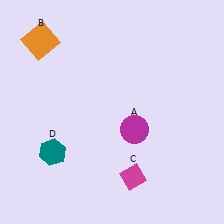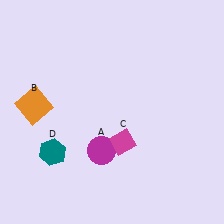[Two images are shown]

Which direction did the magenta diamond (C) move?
The magenta diamond (C) moved up.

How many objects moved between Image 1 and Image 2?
3 objects moved between the two images.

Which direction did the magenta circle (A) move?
The magenta circle (A) moved left.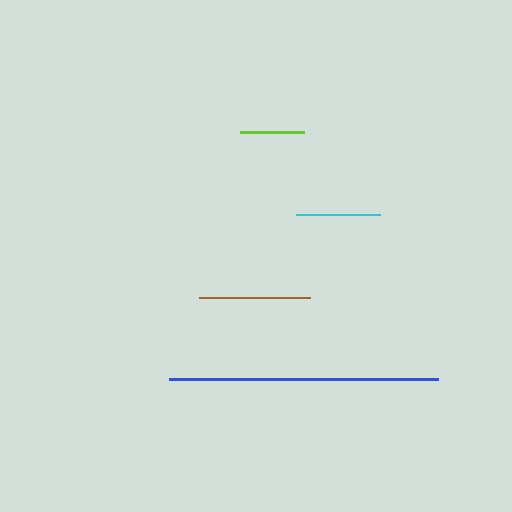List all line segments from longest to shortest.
From longest to shortest: blue, brown, cyan, lime.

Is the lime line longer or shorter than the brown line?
The brown line is longer than the lime line.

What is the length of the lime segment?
The lime segment is approximately 64 pixels long.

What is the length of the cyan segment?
The cyan segment is approximately 83 pixels long.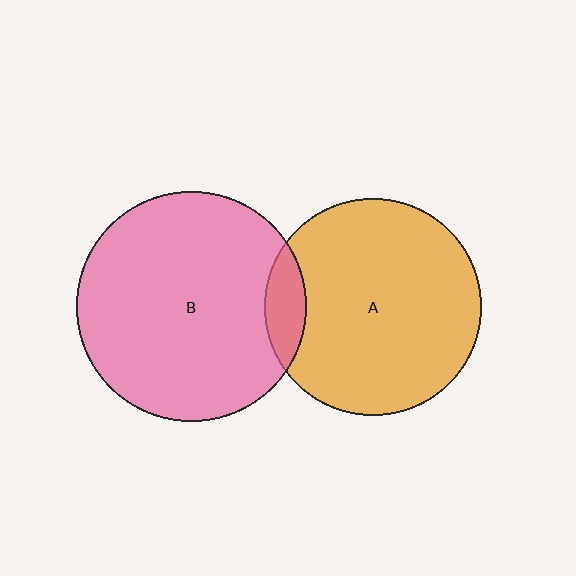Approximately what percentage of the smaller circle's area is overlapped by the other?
Approximately 10%.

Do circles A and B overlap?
Yes.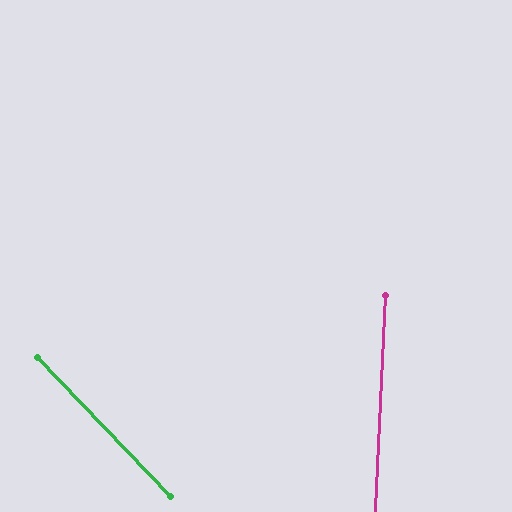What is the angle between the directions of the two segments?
Approximately 46 degrees.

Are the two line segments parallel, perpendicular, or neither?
Neither parallel nor perpendicular — they differ by about 46°.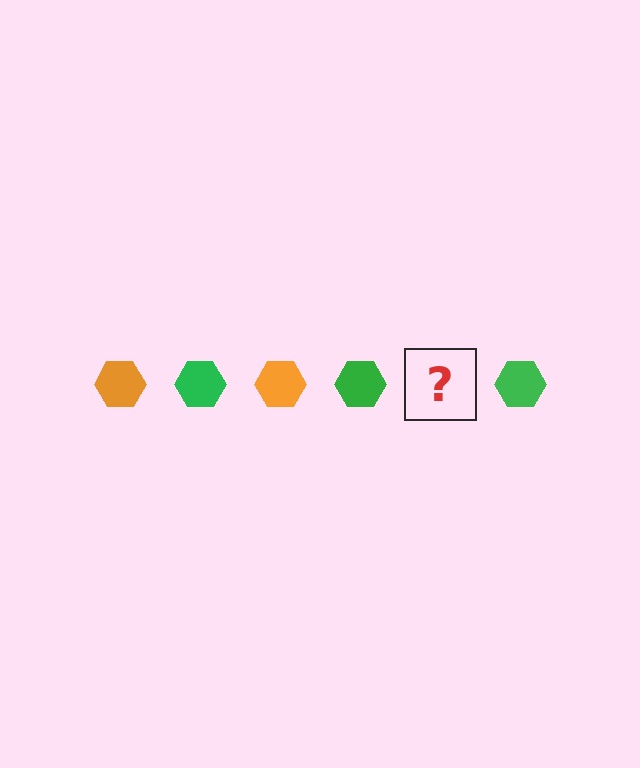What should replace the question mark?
The question mark should be replaced with an orange hexagon.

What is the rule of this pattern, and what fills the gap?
The rule is that the pattern cycles through orange, green hexagons. The gap should be filled with an orange hexagon.